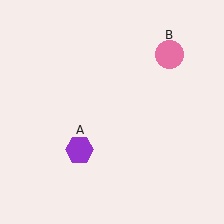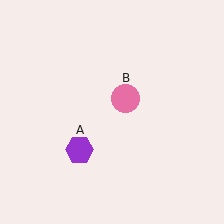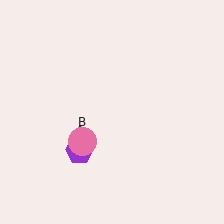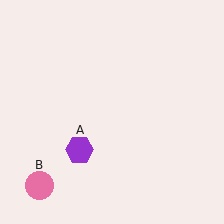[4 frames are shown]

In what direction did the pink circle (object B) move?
The pink circle (object B) moved down and to the left.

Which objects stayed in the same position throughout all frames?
Purple hexagon (object A) remained stationary.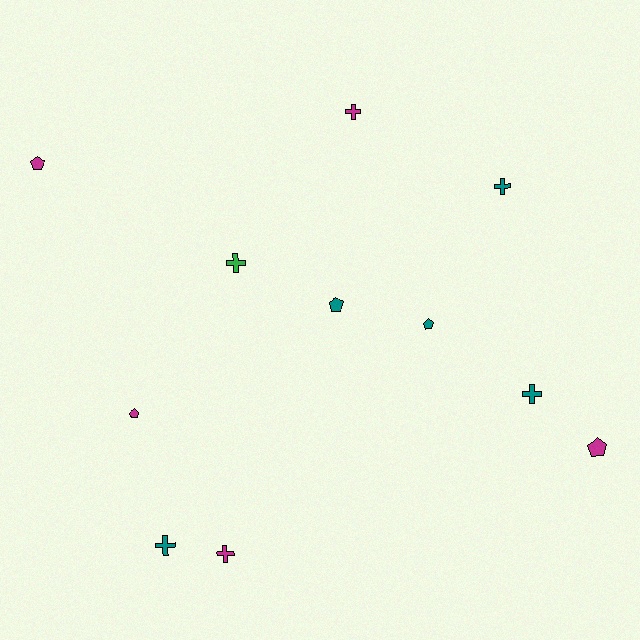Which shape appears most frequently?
Cross, with 6 objects.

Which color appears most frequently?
Magenta, with 5 objects.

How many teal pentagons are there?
There are 2 teal pentagons.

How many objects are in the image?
There are 11 objects.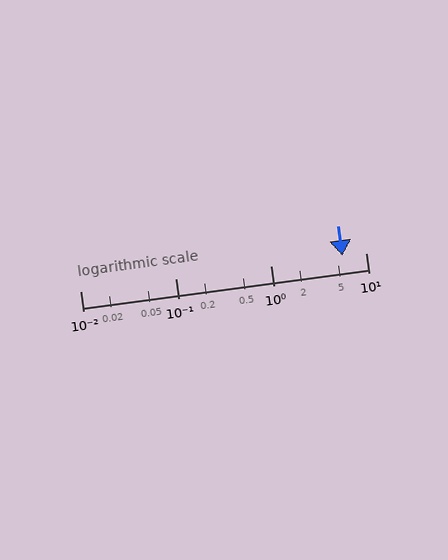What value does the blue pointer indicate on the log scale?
The pointer indicates approximately 5.7.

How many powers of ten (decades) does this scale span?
The scale spans 3 decades, from 0.01 to 10.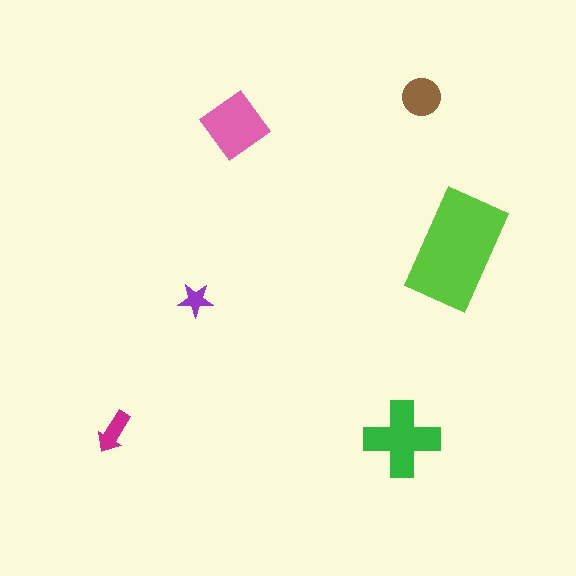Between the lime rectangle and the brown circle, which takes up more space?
The lime rectangle.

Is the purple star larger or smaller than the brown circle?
Smaller.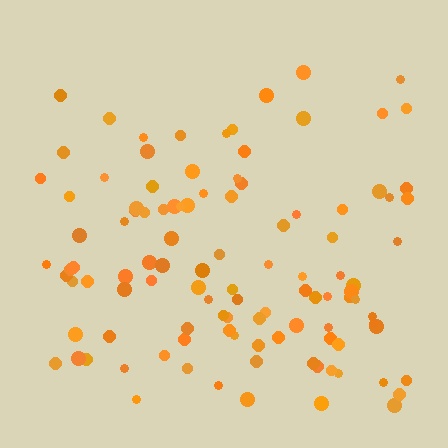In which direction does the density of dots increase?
From top to bottom, with the bottom side densest.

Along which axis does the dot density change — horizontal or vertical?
Vertical.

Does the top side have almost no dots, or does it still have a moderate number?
Still a moderate number, just noticeably fewer than the bottom.